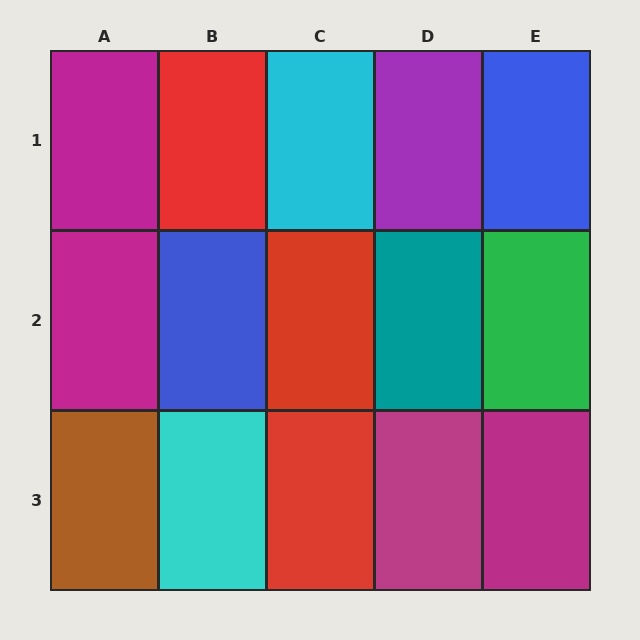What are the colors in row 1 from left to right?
Magenta, red, cyan, purple, blue.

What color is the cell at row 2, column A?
Magenta.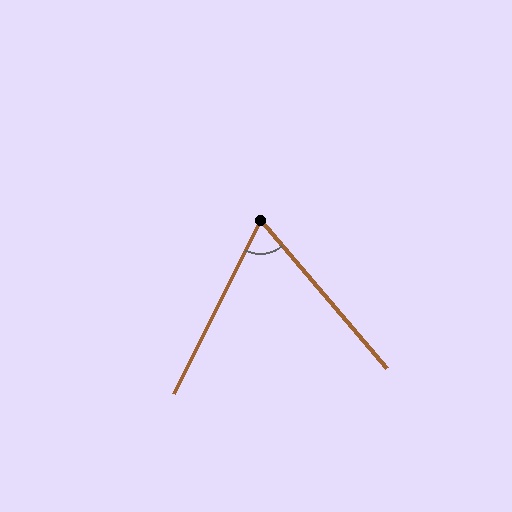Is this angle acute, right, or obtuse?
It is acute.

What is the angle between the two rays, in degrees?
Approximately 67 degrees.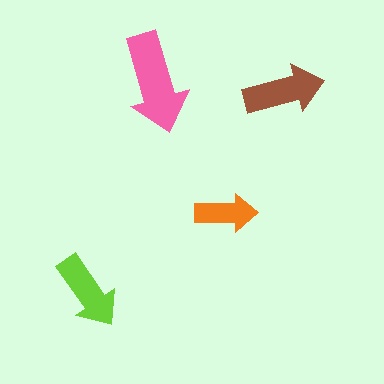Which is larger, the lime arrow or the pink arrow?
The pink one.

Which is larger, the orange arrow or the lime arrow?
The lime one.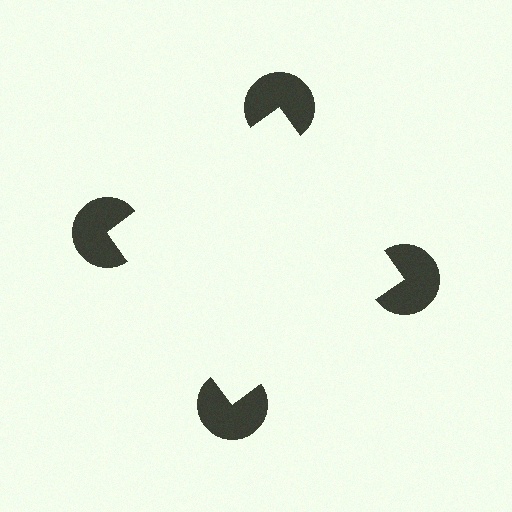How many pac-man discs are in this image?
There are 4 — one at each vertex of the illusory square.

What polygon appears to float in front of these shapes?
An illusory square — its edges are inferred from the aligned wedge cuts in the pac-man discs, not physically drawn.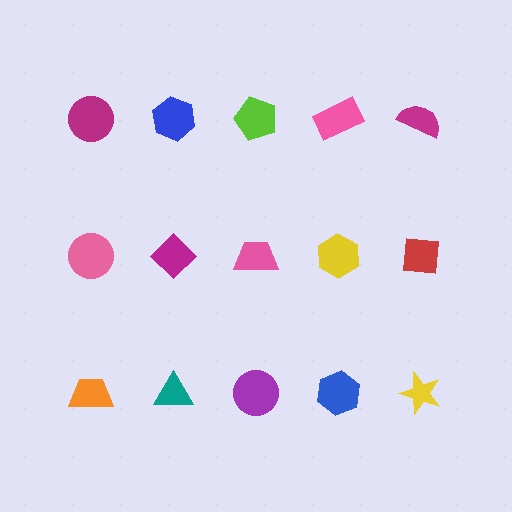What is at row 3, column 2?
A teal triangle.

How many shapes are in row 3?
5 shapes.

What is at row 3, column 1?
An orange trapezoid.